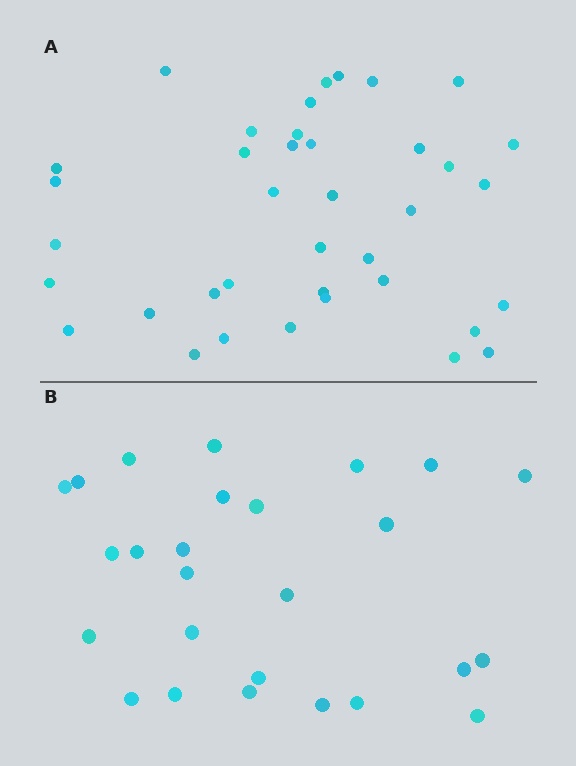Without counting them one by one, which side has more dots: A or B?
Region A (the top region) has more dots.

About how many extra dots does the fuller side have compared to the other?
Region A has roughly 12 or so more dots than region B.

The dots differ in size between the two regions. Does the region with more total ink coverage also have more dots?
No. Region B has more total ink coverage because its dots are larger, but region A actually contains more individual dots. Total area can be misleading — the number of items is what matters here.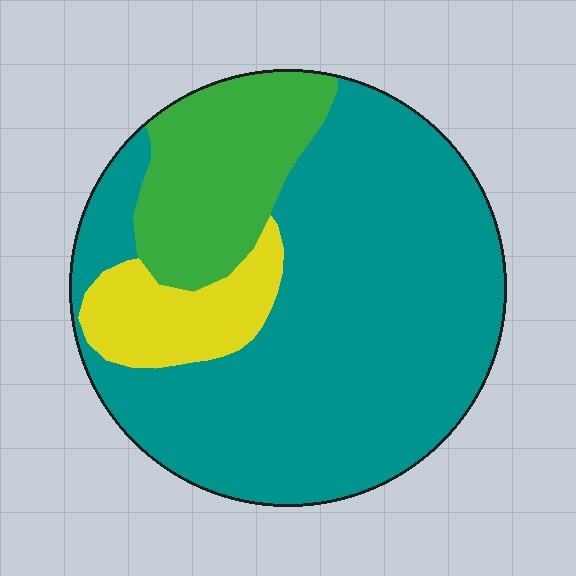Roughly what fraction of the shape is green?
Green takes up about one fifth (1/5) of the shape.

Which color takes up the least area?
Yellow, at roughly 10%.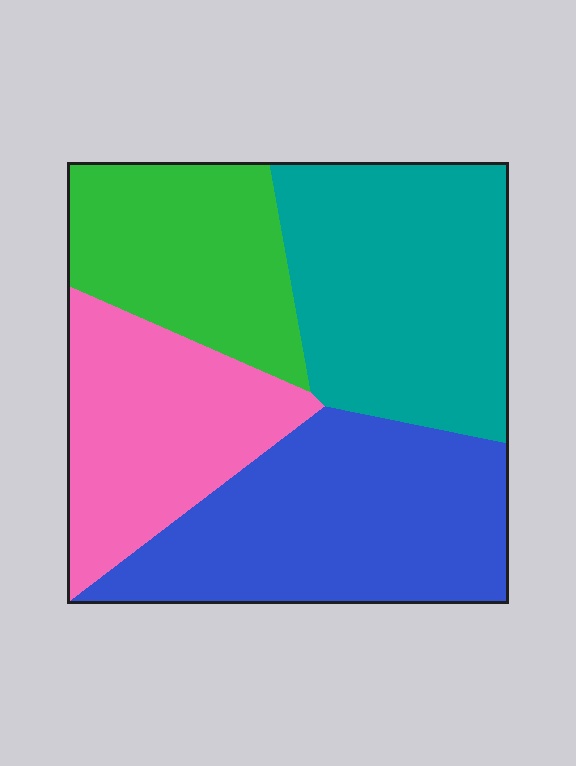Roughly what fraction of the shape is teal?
Teal takes up about one quarter (1/4) of the shape.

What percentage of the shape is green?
Green takes up between a sixth and a third of the shape.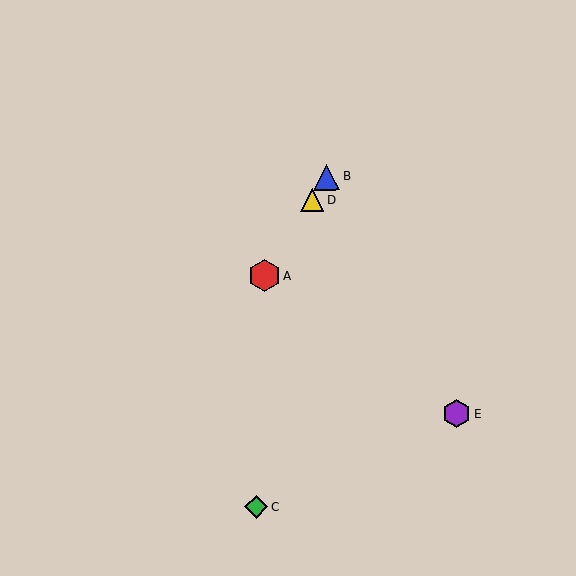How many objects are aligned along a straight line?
3 objects (A, B, D) are aligned along a straight line.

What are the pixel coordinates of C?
Object C is at (256, 507).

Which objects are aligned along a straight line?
Objects A, B, D are aligned along a straight line.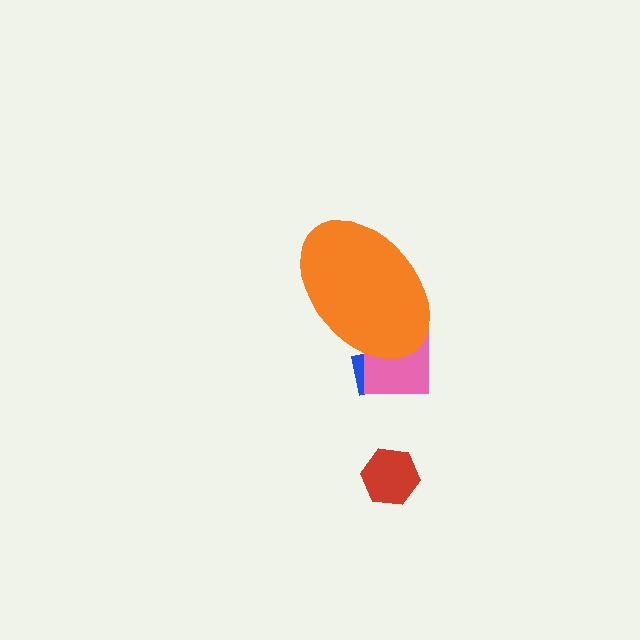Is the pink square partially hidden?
Yes, the pink square is partially hidden behind the orange ellipse.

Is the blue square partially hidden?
Yes, the blue square is partially hidden behind the orange ellipse.